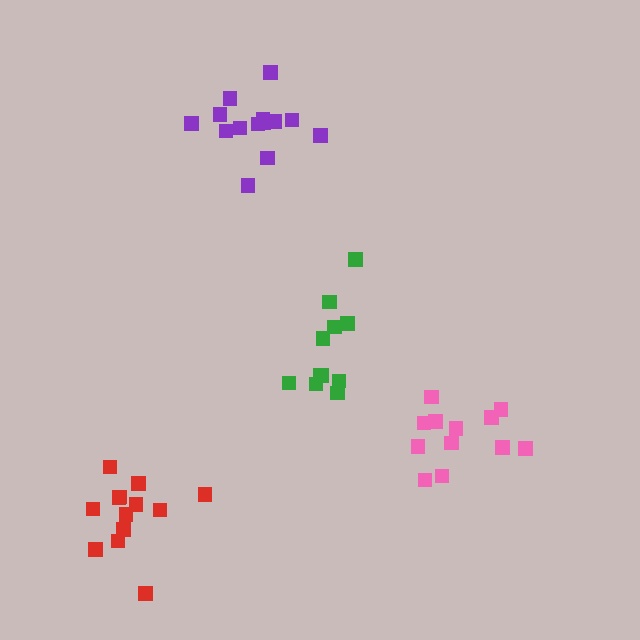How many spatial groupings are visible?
There are 4 spatial groupings.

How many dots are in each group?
Group 1: 13 dots, Group 2: 11 dots, Group 3: 12 dots, Group 4: 14 dots (50 total).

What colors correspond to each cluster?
The clusters are colored: red, green, pink, purple.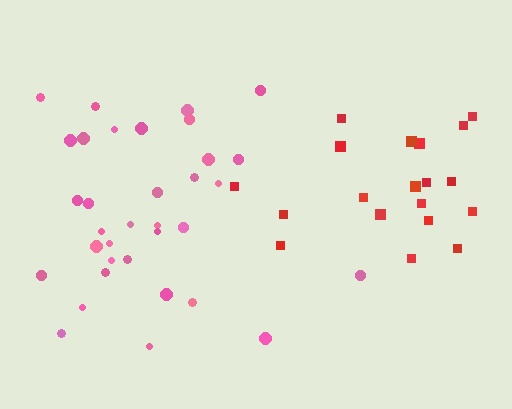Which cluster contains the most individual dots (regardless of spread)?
Pink (34).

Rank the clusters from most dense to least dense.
pink, red.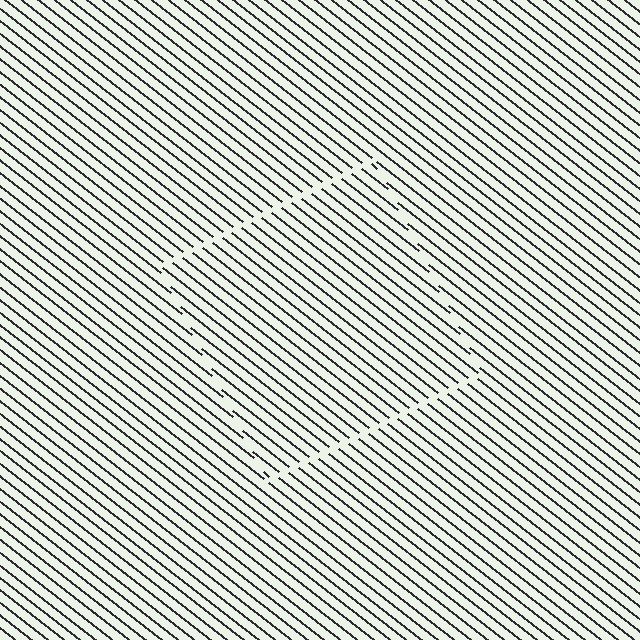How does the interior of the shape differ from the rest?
The interior of the shape contains the same grating, shifted by half a period — the contour is defined by the phase discontinuity where line-ends from the inner and outer gratings abut.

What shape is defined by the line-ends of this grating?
An illusory square. The interior of the shape contains the same grating, shifted by half a period — the contour is defined by the phase discontinuity where line-ends from the inner and outer gratings abut.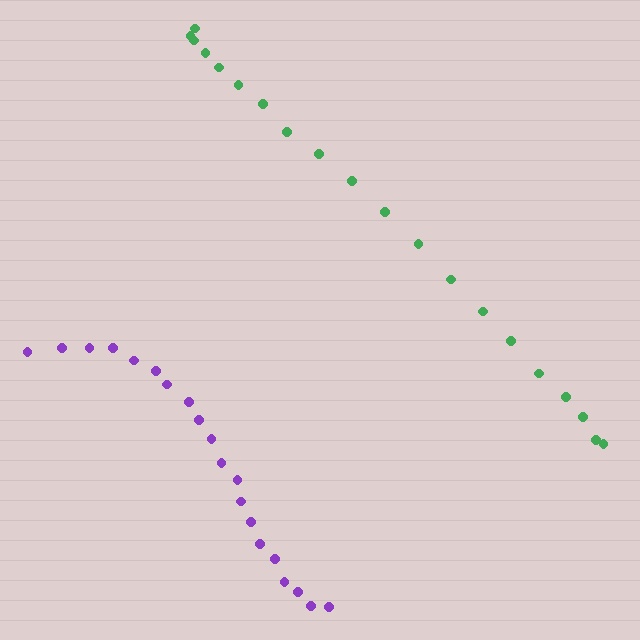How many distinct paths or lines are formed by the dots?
There are 2 distinct paths.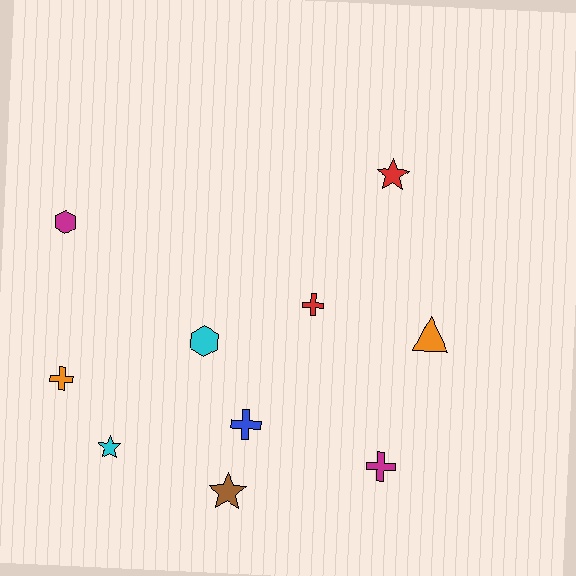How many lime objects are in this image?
There are no lime objects.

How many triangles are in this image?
There is 1 triangle.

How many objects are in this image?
There are 10 objects.